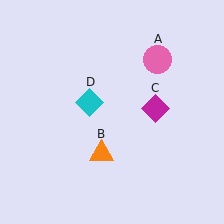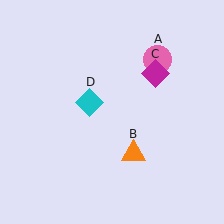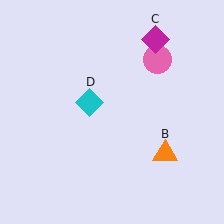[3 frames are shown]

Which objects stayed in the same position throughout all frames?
Pink circle (object A) and cyan diamond (object D) remained stationary.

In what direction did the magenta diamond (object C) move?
The magenta diamond (object C) moved up.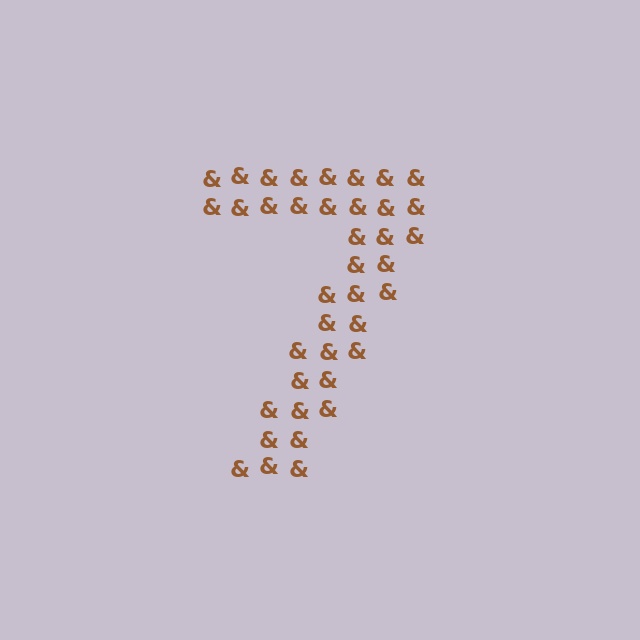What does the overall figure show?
The overall figure shows the digit 7.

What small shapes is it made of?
It is made of small ampersands.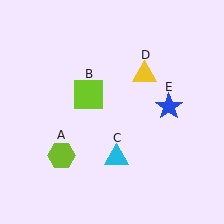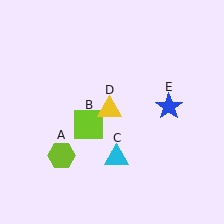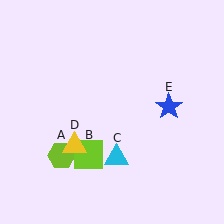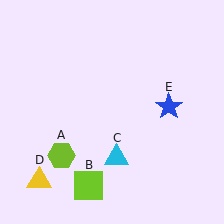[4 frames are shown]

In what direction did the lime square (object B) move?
The lime square (object B) moved down.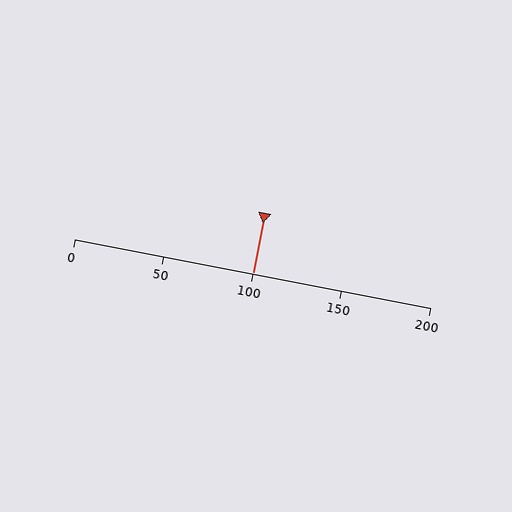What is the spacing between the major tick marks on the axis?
The major ticks are spaced 50 apart.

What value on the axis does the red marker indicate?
The marker indicates approximately 100.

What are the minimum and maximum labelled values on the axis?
The axis runs from 0 to 200.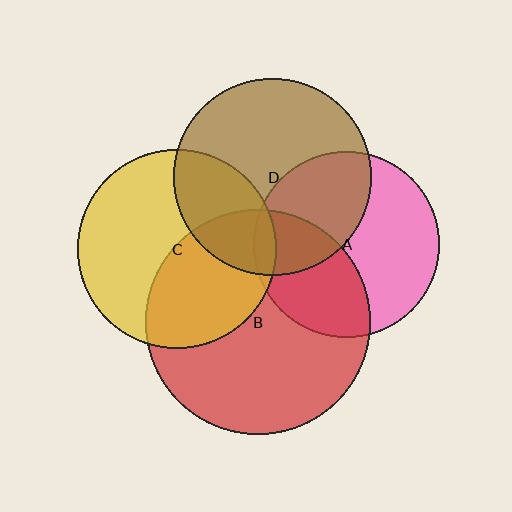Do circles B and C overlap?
Yes.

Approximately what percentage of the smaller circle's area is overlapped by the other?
Approximately 40%.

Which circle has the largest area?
Circle B (red).